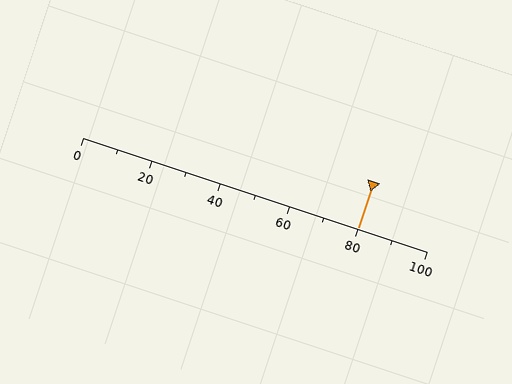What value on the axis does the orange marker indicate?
The marker indicates approximately 80.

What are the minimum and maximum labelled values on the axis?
The axis runs from 0 to 100.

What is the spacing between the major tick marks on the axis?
The major ticks are spaced 20 apart.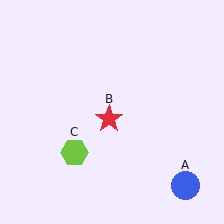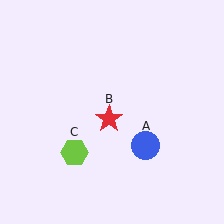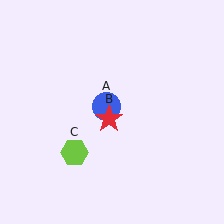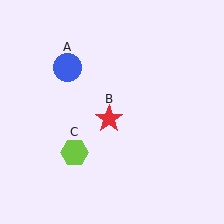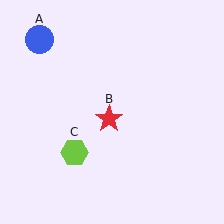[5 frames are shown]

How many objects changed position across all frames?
1 object changed position: blue circle (object A).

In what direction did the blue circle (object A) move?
The blue circle (object A) moved up and to the left.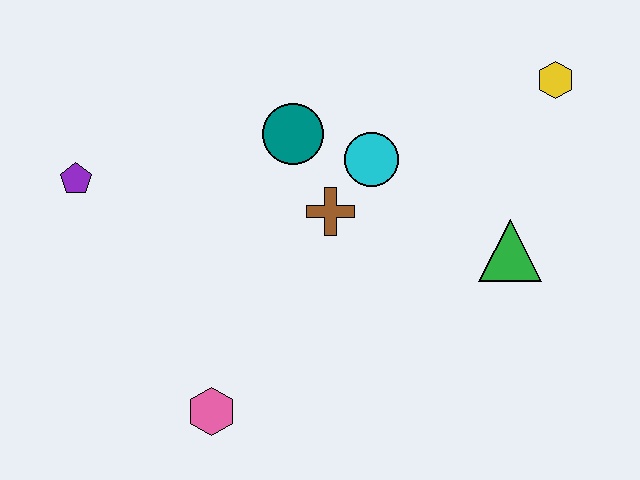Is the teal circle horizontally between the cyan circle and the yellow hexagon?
No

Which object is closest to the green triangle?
The cyan circle is closest to the green triangle.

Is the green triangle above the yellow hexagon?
No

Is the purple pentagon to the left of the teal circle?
Yes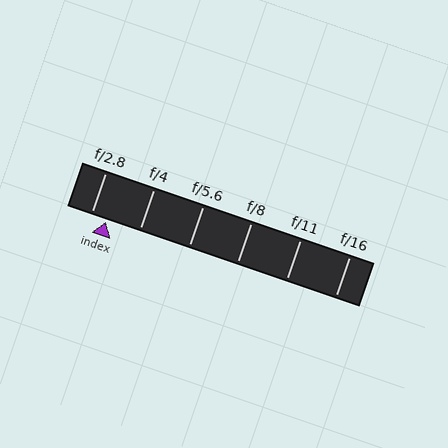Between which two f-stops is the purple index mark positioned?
The index mark is between f/2.8 and f/4.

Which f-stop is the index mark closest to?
The index mark is closest to f/2.8.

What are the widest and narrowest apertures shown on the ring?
The widest aperture shown is f/2.8 and the narrowest is f/16.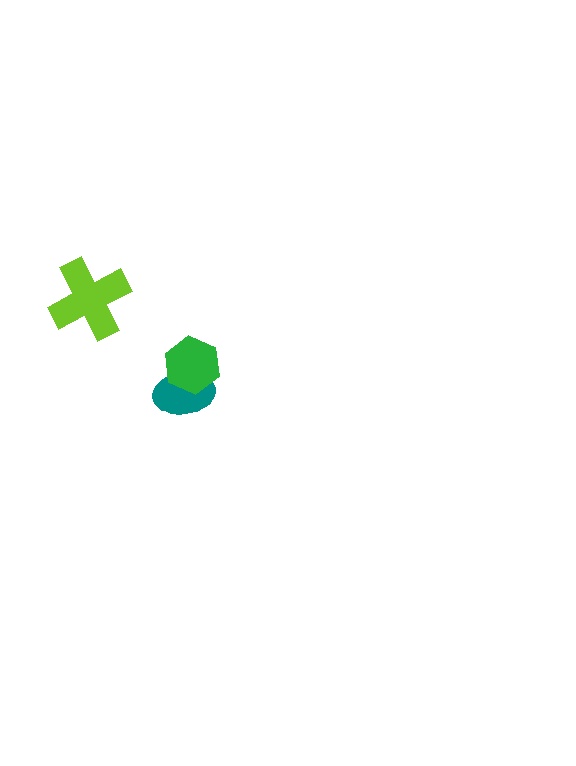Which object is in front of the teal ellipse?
The green hexagon is in front of the teal ellipse.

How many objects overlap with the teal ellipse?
1 object overlaps with the teal ellipse.